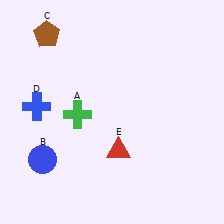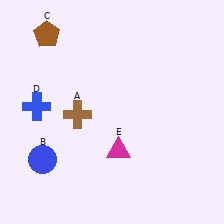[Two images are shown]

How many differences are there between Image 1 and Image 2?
There are 2 differences between the two images.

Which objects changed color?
A changed from green to brown. E changed from red to magenta.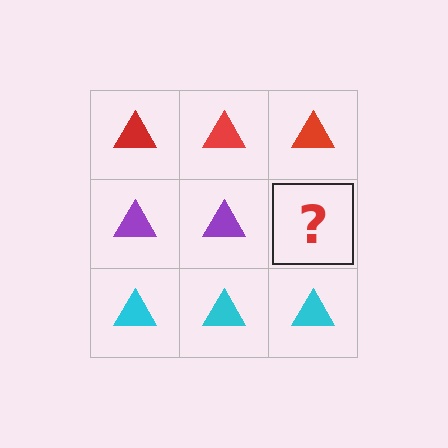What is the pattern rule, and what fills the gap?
The rule is that each row has a consistent color. The gap should be filled with a purple triangle.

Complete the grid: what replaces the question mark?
The question mark should be replaced with a purple triangle.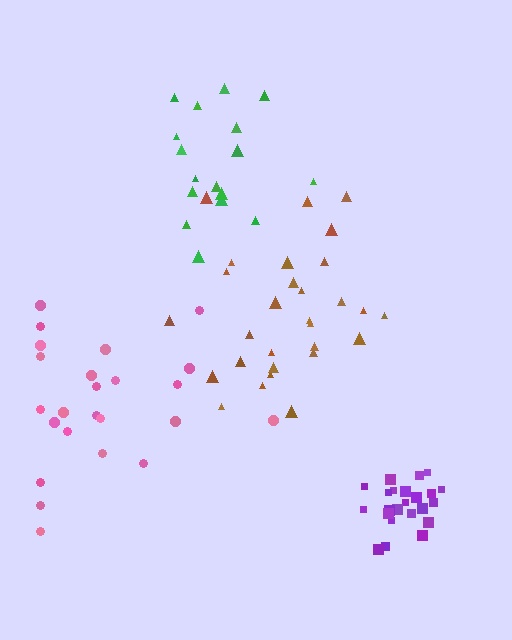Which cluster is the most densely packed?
Purple.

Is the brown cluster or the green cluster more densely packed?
Green.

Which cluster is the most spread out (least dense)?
Pink.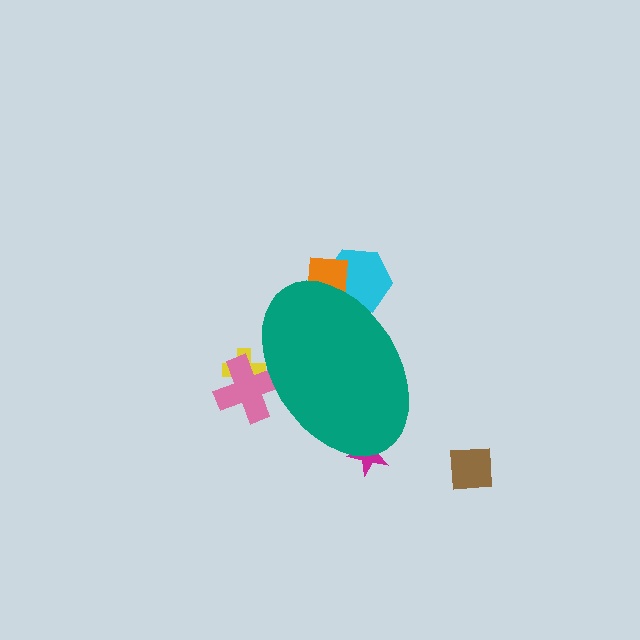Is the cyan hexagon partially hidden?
Yes, the cyan hexagon is partially hidden behind the teal ellipse.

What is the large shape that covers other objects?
A teal ellipse.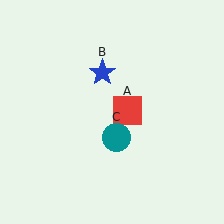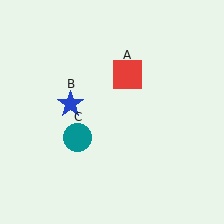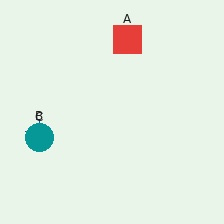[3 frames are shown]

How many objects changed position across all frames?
3 objects changed position: red square (object A), blue star (object B), teal circle (object C).